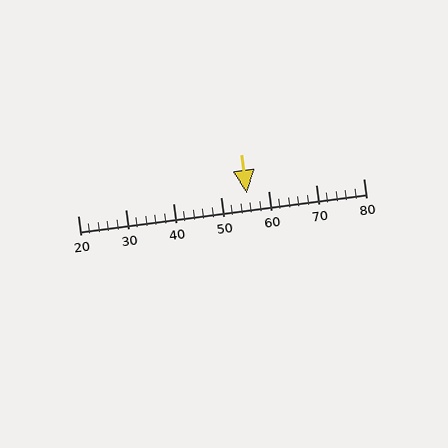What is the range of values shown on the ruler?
The ruler shows values from 20 to 80.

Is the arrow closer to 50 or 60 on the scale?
The arrow is closer to 60.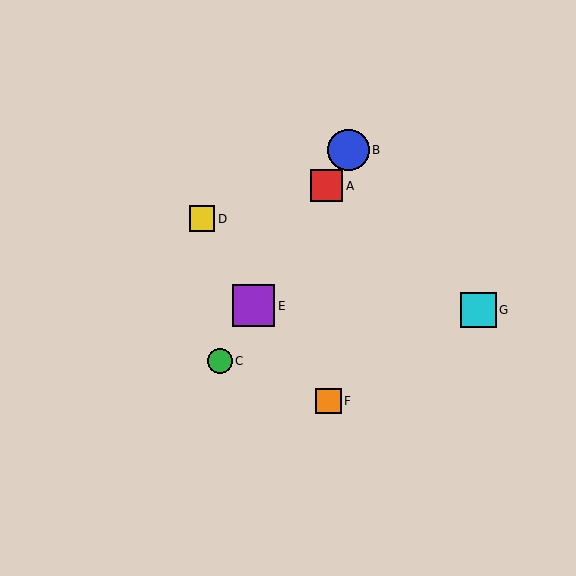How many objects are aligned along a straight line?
4 objects (A, B, C, E) are aligned along a straight line.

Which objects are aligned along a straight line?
Objects A, B, C, E are aligned along a straight line.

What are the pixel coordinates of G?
Object G is at (478, 310).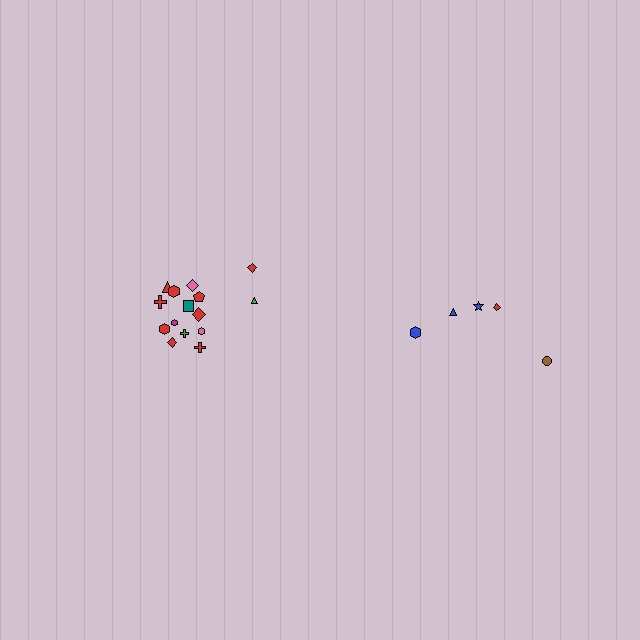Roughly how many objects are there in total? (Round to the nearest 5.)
Roughly 20 objects in total.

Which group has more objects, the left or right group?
The left group.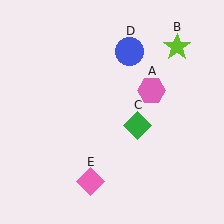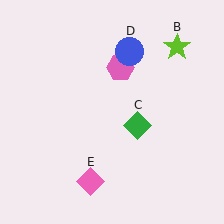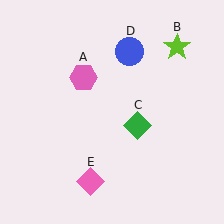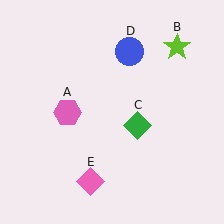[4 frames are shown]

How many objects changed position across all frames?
1 object changed position: pink hexagon (object A).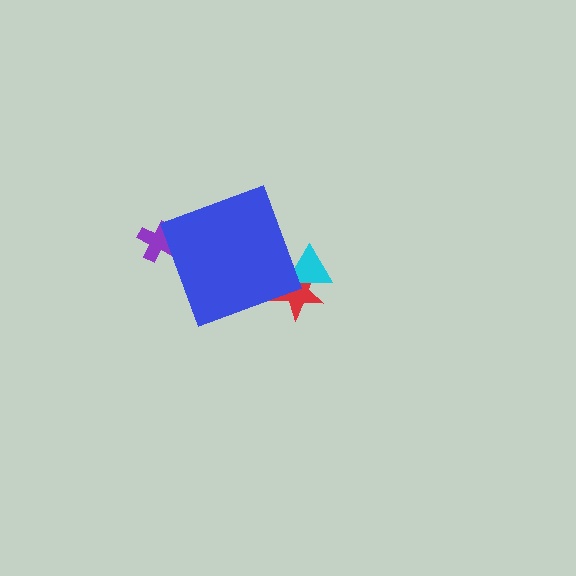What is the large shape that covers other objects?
A blue diamond.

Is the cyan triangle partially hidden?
Yes, the cyan triangle is partially hidden behind the blue diamond.